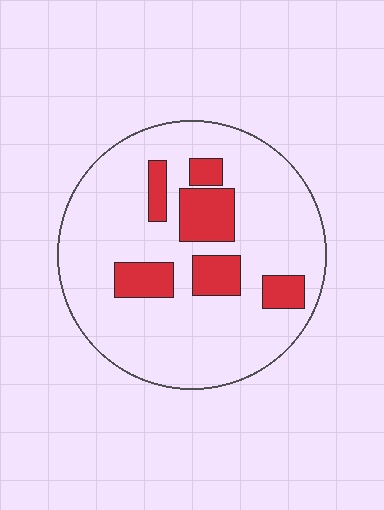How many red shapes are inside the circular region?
6.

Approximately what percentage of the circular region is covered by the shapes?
Approximately 20%.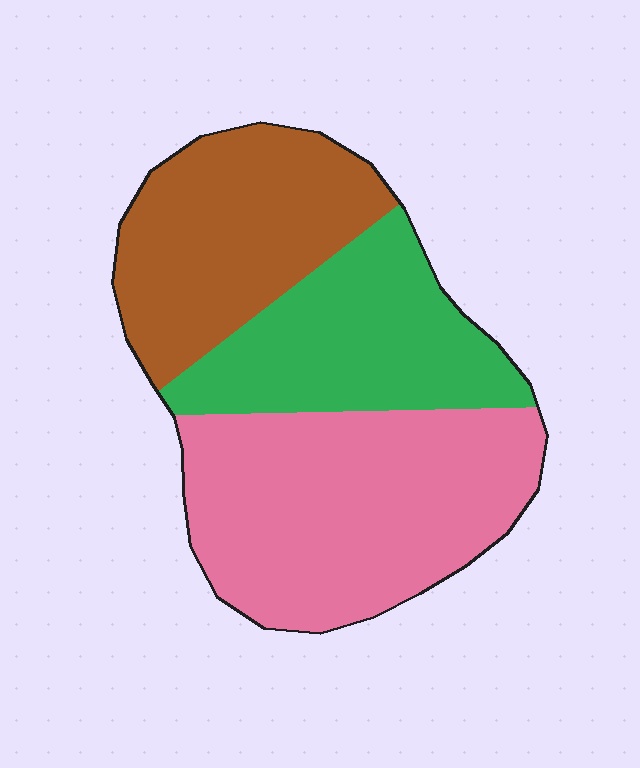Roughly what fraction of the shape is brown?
Brown takes up between a sixth and a third of the shape.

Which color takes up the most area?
Pink, at roughly 45%.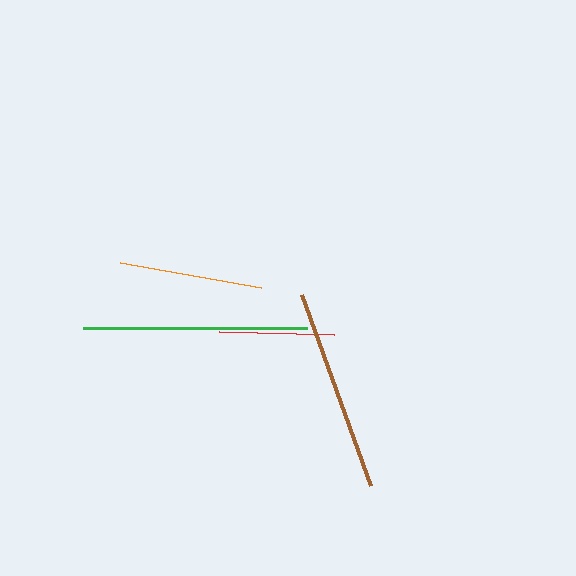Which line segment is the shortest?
The red line is the shortest at approximately 115 pixels.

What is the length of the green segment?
The green segment is approximately 225 pixels long.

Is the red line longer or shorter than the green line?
The green line is longer than the red line.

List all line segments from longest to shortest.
From longest to shortest: green, brown, orange, red.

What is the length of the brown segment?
The brown segment is approximately 203 pixels long.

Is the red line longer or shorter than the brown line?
The brown line is longer than the red line.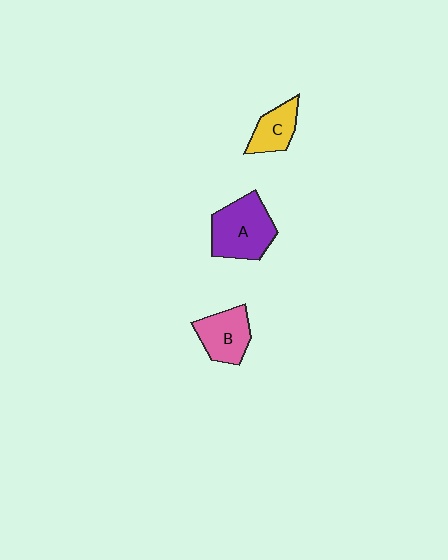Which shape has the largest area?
Shape A (purple).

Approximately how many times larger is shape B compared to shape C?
Approximately 1.3 times.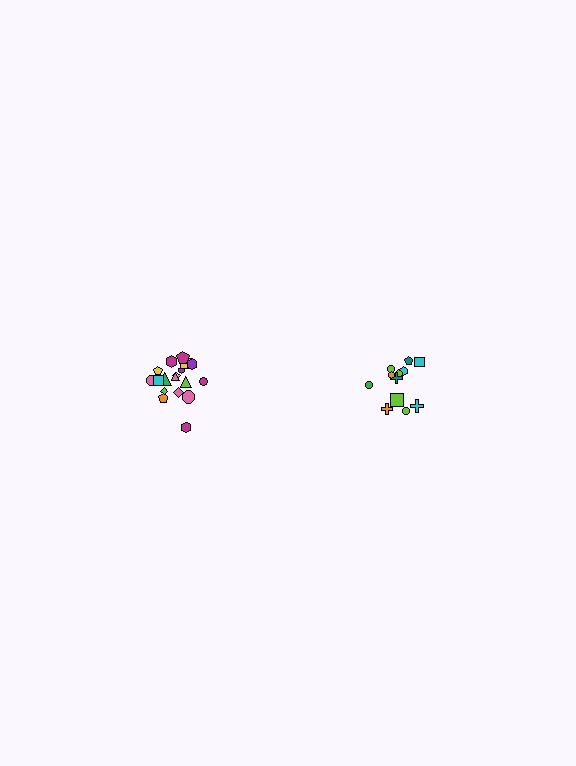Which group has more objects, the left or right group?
The left group.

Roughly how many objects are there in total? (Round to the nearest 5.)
Roughly 30 objects in total.